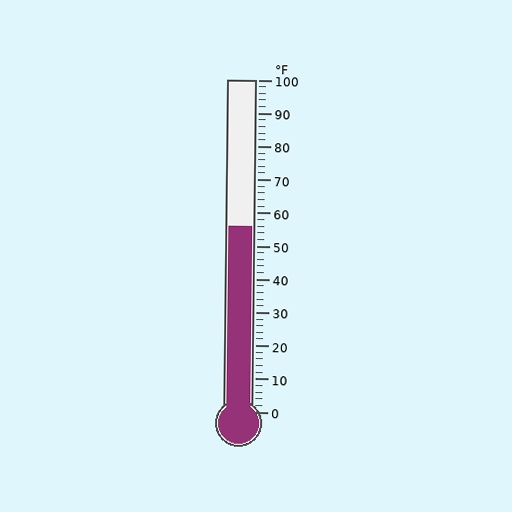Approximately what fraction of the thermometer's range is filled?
The thermometer is filled to approximately 55% of its range.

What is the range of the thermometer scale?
The thermometer scale ranges from 0°F to 100°F.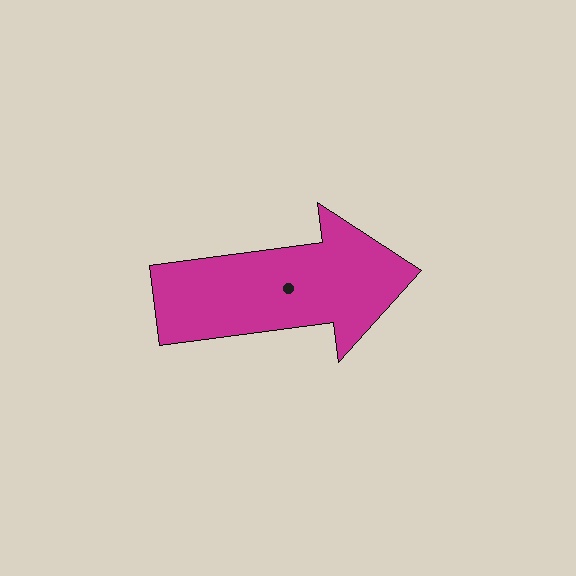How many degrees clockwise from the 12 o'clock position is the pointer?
Approximately 83 degrees.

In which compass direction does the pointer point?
East.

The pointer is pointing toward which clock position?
Roughly 3 o'clock.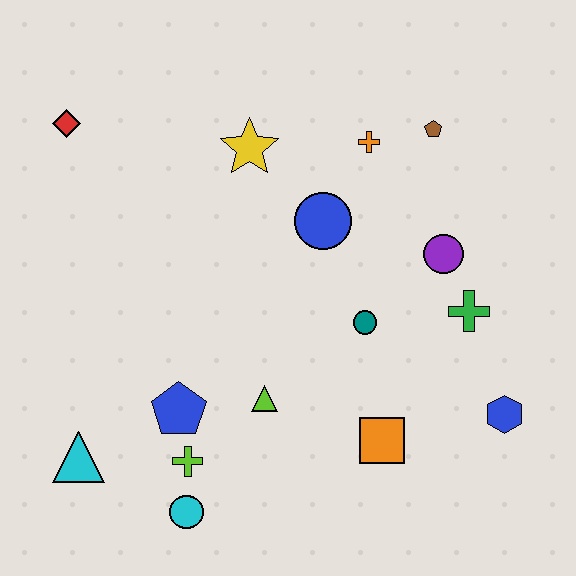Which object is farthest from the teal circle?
The red diamond is farthest from the teal circle.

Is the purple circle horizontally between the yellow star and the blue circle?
No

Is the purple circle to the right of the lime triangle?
Yes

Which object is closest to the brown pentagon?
The orange cross is closest to the brown pentagon.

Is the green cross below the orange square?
No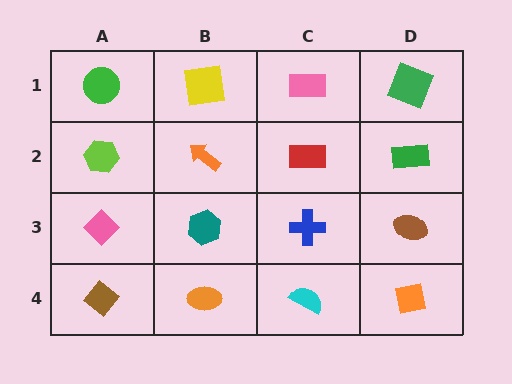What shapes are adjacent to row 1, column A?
A lime hexagon (row 2, column A), a yellow square (row 1, column B).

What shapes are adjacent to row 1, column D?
A green rectangle (row 2, column D), a pink rectangle (row 1, column C).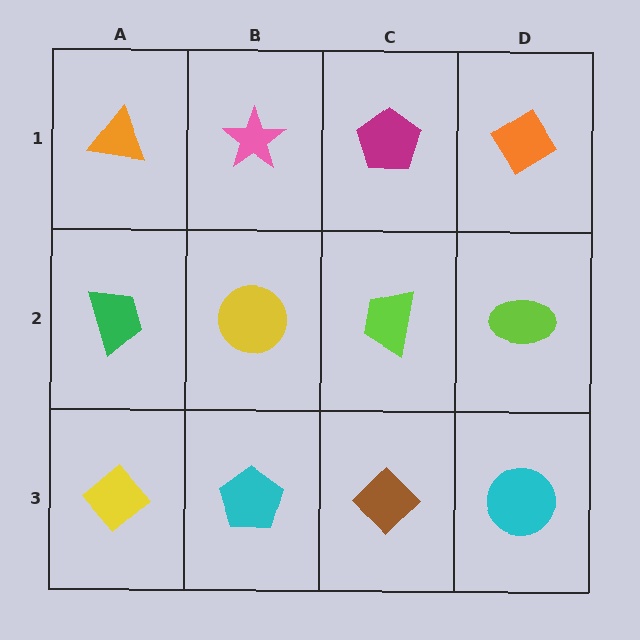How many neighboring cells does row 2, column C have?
4.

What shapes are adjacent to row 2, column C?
A magenta pentagon (row 1, column C), a brown diamond (row 3, column C), a yellow circle (row 2, column B), a lime ellipse (row 2, column D).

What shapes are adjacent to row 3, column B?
A yellow circle (row 2, column B), a yellow diamond (row 3, column A), a brown diamond (row 3, column C).